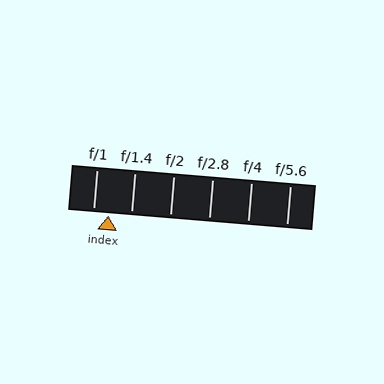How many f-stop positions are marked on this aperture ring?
There are 6 f-stop positions marked.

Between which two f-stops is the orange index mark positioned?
The index mark is between f/1 and f/1.4.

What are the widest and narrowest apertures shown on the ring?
The widest aperture shown is f/1 and the narrowest is f/5.6.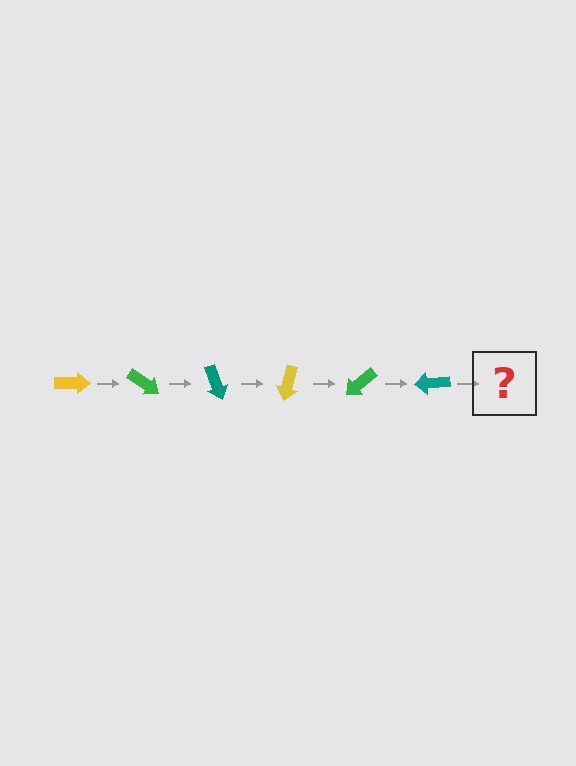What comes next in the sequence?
The next element should be a yellow arrow, rotated 210 degrees from the start.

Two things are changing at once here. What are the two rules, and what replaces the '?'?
The two rules are that it rotates 35 degrees each step and the color cycles through yellow, green, and teal. The '?' should be a yellow arrow, rotated 210 degrees from the start.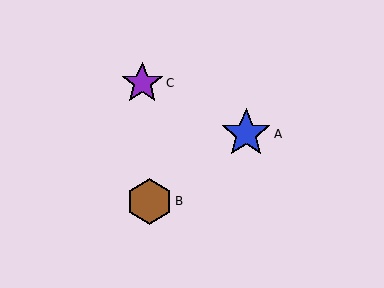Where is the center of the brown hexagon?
The center of the brown hexagon is at (149, 202).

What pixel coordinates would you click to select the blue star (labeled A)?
Click at (246, 134) to select the blue star A.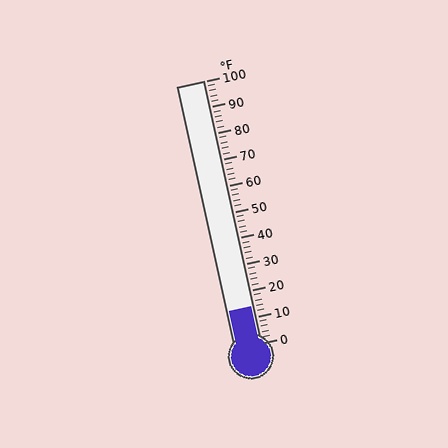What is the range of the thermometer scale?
The thermometer scale ranges from 0°F to 100°F.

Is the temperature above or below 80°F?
The temperature is below 80°F.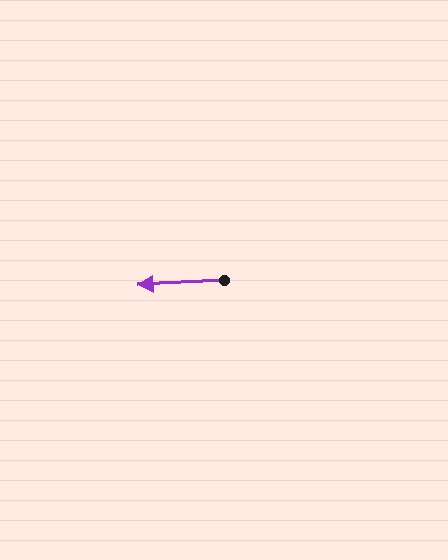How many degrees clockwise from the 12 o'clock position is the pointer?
Approximately 267 degrees.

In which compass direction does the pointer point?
West.